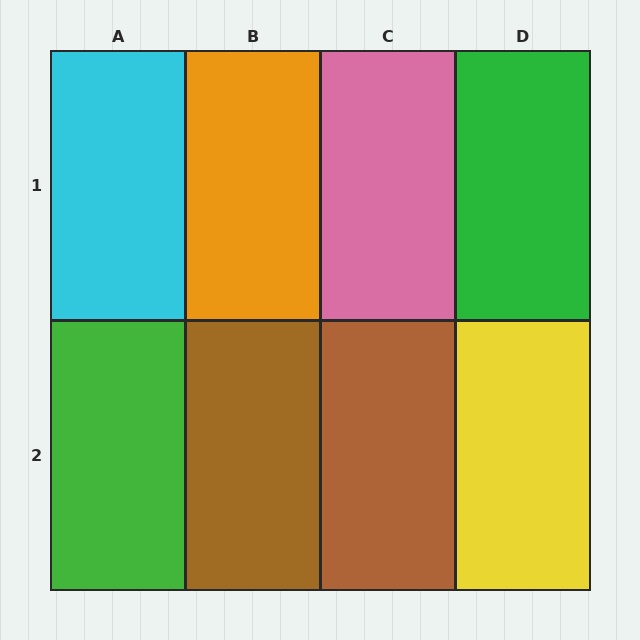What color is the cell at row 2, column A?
Green.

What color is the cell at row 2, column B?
Brown.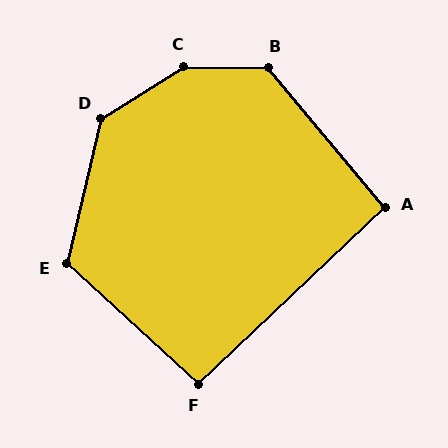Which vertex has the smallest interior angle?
A, at approximately 93 degrees.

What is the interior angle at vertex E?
Approximately 119 degrees (obtuse).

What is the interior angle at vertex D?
Approximately 135 degrees (obtuse).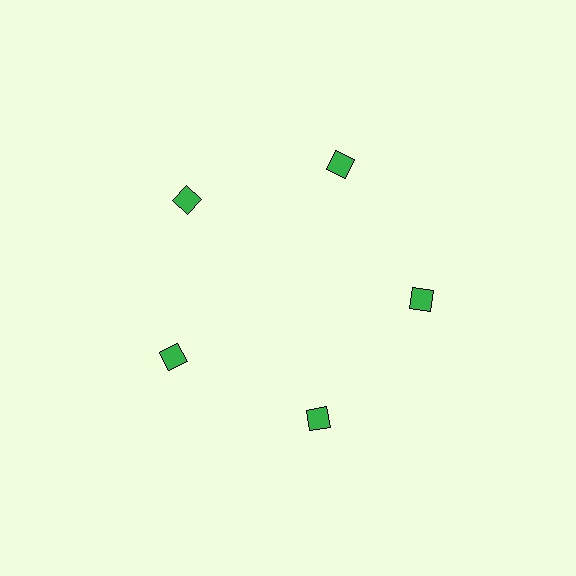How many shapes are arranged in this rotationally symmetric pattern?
There are 5 shapes, arranged in 5 groups of 1.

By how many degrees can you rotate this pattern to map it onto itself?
The pattern maps onto itself every 72 degrees of rotation.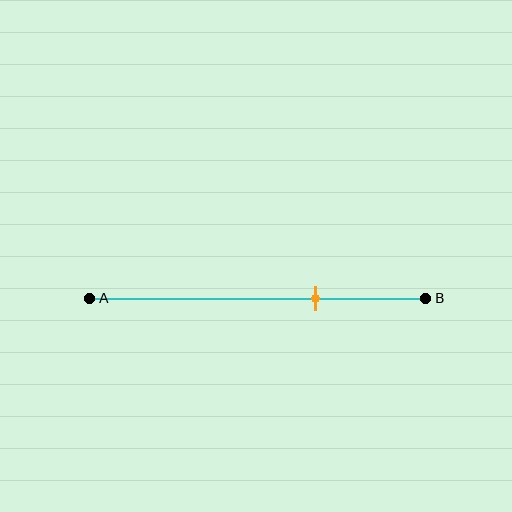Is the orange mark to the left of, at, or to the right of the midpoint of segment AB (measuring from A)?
The orange mark is to the right of the midpoint of segment AB.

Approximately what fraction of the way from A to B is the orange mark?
The orange mark is approximately 65% of the way from A to B.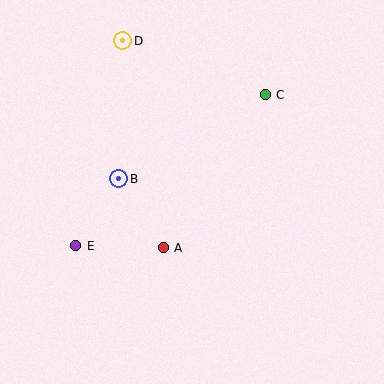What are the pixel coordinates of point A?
Point A is at (163, 248).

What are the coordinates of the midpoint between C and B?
The midpoint between C and B is at (192, 137).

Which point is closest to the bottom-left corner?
Point E is closest to the bottom-left corner.